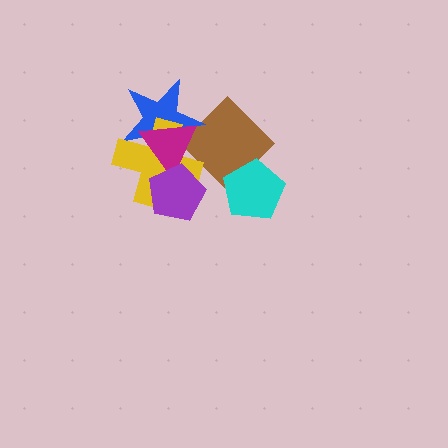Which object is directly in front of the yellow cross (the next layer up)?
The magenta triangle is directly in front of the yellow cross.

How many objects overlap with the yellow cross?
4 objects overlap with the yellow cross.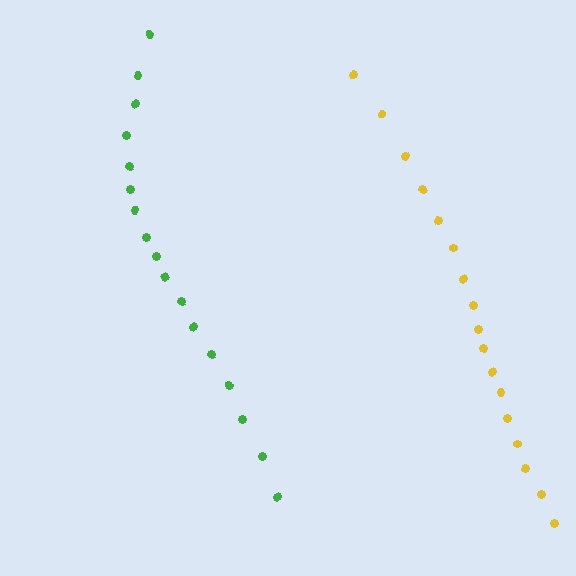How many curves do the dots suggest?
There are 2 distinct paths.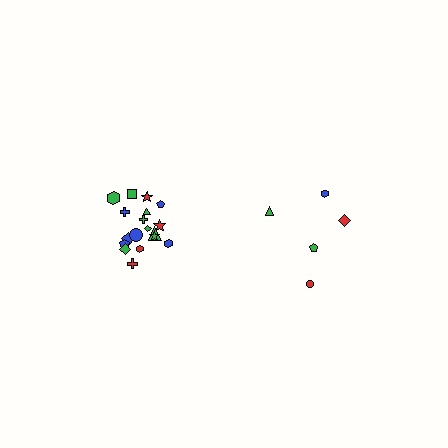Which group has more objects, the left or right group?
The left group.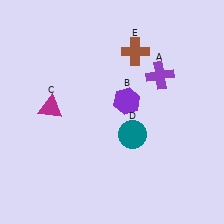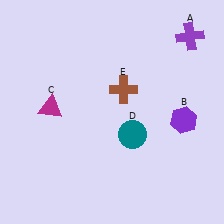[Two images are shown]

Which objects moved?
The objects that moved are: the purple cross (A), the purple hexagon (B), the brown cross (E).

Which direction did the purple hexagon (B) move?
The purple hexagon (B) moved right.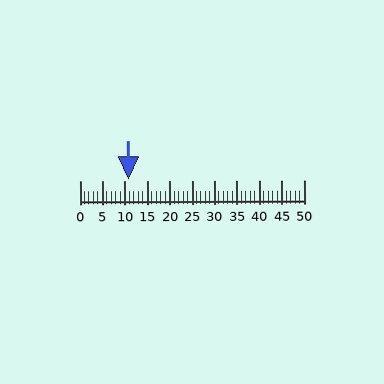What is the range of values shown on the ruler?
The ruler shows values from 0 to 50.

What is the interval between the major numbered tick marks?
The major tick marks are spaced 5 units apart.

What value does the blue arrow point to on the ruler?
The blue arrow points to approximately 11.